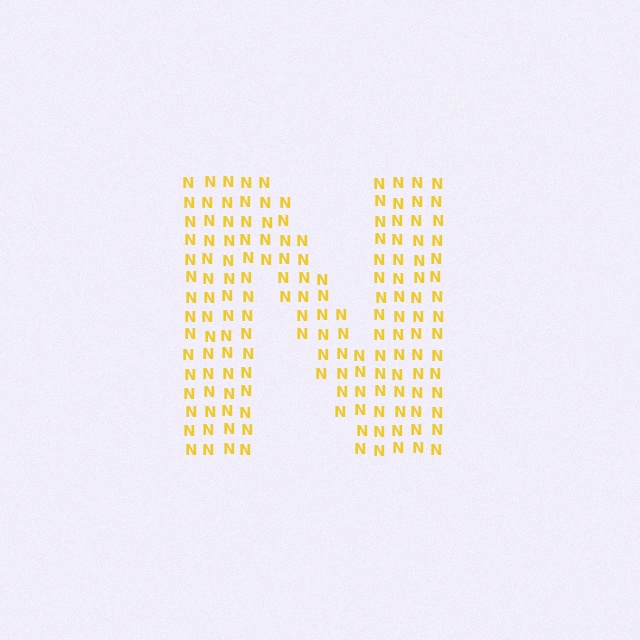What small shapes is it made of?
It is made of small letter N's.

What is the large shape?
The large shape is the letter N.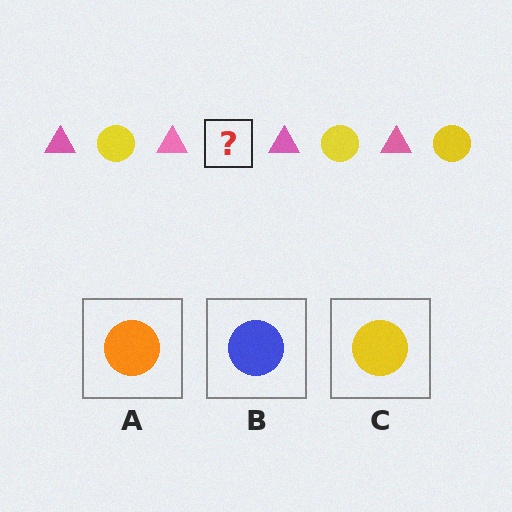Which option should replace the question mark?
Option C.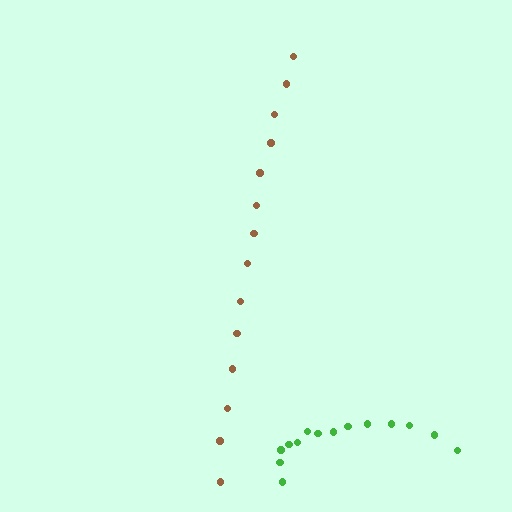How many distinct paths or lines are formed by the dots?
There are 2 distinct paths.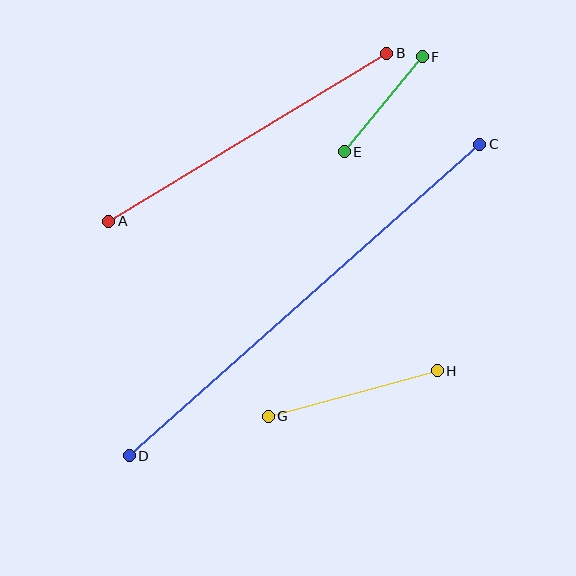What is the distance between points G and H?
The distance is approximately 175 pixels.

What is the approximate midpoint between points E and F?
The midpoint is at approximately (383, 104) pixels.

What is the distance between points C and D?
The distance is approximately 469 pixels.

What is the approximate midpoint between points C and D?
The midpoint is at approximately (305, 300) pixels.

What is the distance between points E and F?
The distance is approximately 123 pixels.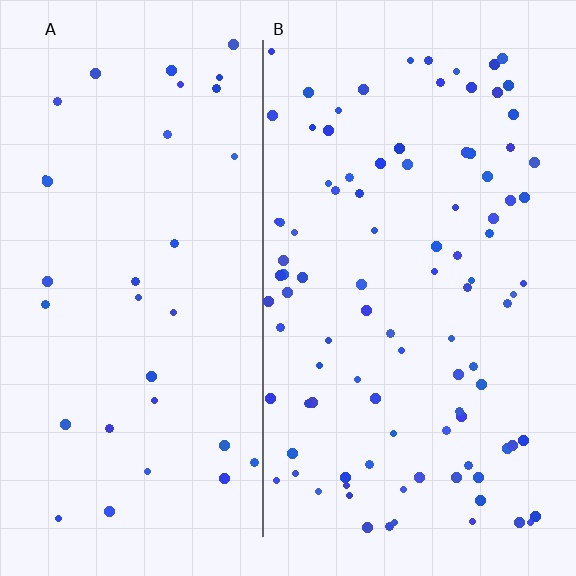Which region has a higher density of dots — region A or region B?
B (the right).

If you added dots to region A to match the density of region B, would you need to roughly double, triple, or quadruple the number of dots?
Approximately triple.